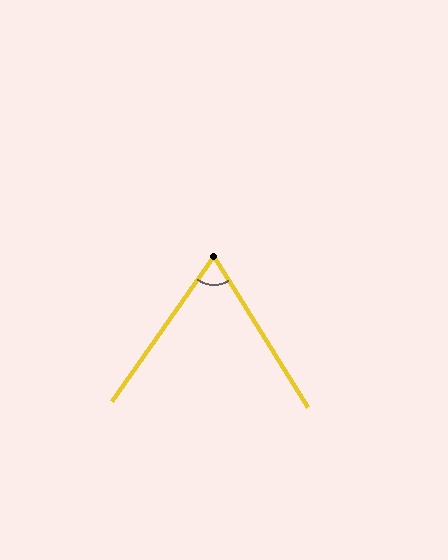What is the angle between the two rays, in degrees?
Approximately 67 degrees.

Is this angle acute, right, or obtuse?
It is acute.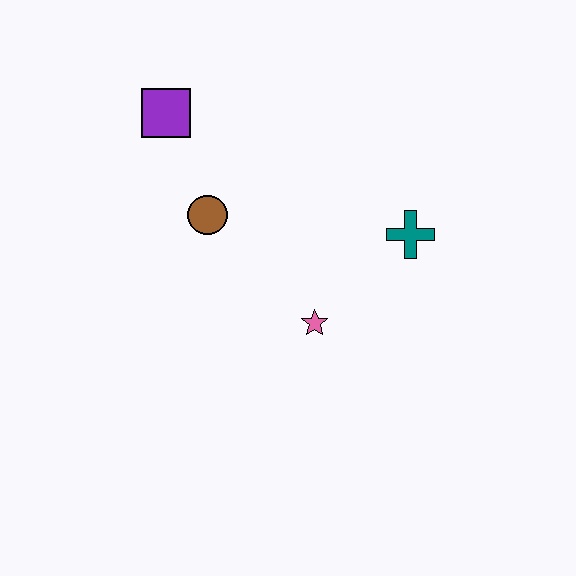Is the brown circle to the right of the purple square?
Yes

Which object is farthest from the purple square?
The teal cross is farthest from the purple square.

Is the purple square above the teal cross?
Yes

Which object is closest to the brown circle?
The purple square is closest to the brown circle.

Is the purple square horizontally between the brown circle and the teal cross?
No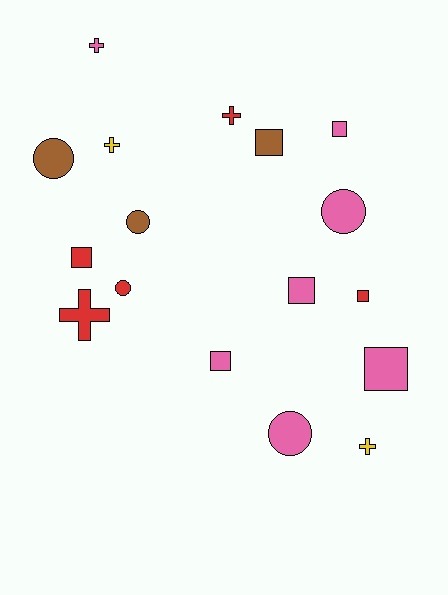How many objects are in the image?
There are 17 objects.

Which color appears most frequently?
Pink, with 7 objects.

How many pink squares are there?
There are 4 pink squares.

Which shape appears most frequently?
Square, with 7 objects.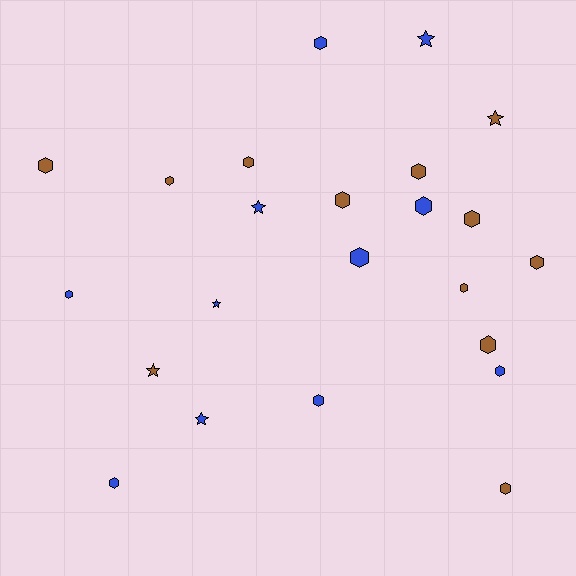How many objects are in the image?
There are 23 objects.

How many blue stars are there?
There are 4 blue stars.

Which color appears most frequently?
Brown, with 12 objects.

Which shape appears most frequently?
Hexagon, with 17 objects.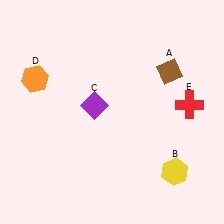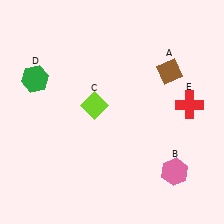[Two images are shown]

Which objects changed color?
B changed from yellow to pink. C changed from purple to lime. D changed from orange to green.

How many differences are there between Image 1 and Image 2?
There are 3 differences between the two images.